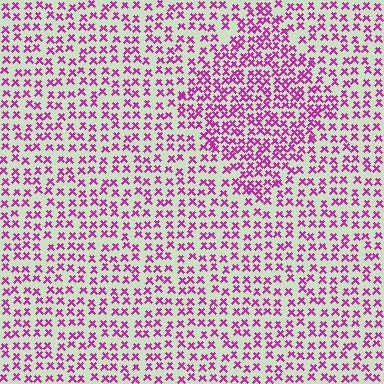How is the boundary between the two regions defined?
The boundary is defined by a change in element density (approximately 1.7x ratio). All elements are the same color, size, and shape.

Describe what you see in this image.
The image contains small magenta elements arranged at two different densities. A diamond-shaped region is visible where the elements are more densely packed than the surrounding area.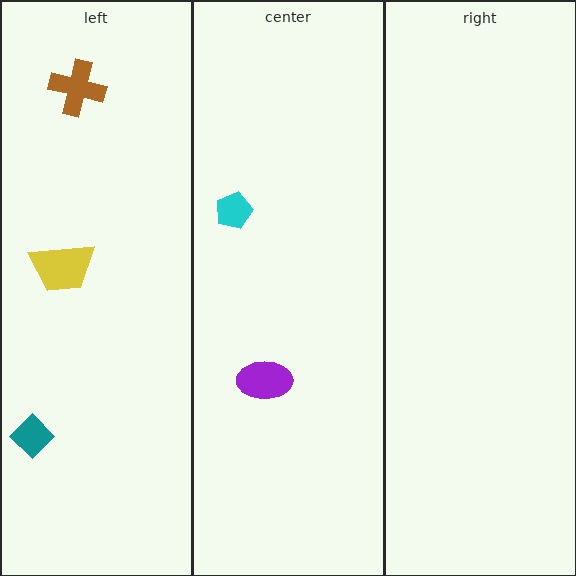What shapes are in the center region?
The cyan pentagon, the purple ellipse.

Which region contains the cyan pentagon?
The center region.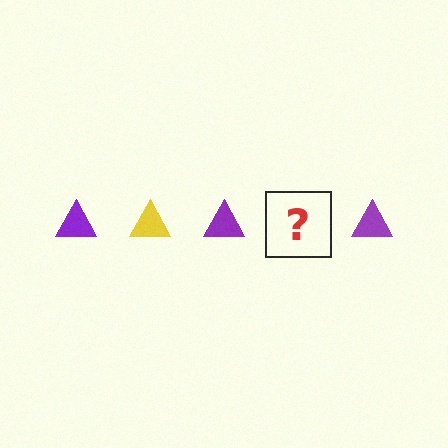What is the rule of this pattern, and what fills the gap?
The rule is that the pattern cycles through purple, yellow triangles. The gap should be filled with a yellow triangle.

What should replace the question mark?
The question mark should be replaced with a yellow triangle.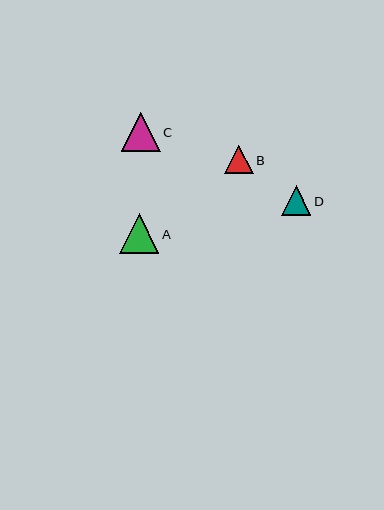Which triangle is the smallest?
Triangle B is the smallest with a size of approximately 29 pixels.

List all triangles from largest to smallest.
From largest to smallest: A, C, D, B.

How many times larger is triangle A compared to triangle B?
Triangle A is approximately 1.4 times the size of triangle B.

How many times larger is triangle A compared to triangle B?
Triangle A is approximately 1.4 times the size of triangle B.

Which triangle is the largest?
Triangle A is the largest with a size of approximately 39 pixels.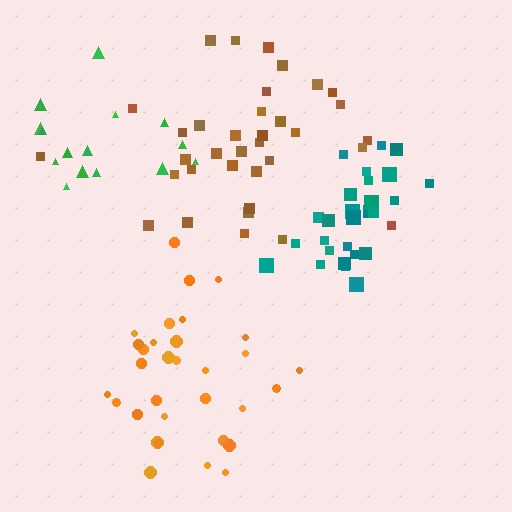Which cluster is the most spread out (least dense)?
Brown.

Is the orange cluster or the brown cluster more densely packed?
Orange.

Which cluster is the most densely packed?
Teal.